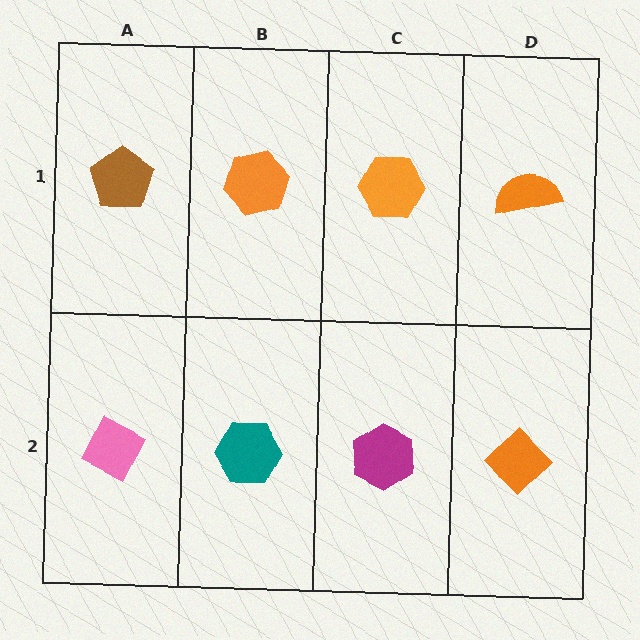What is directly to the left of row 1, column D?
An orange hexagon.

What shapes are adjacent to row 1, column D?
An orange diamond (row 2, column D), an orange hexagon (row 1, column C).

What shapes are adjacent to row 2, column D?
An orange semicircle (row 1, column D), a magenta hexagon (row 2, column C).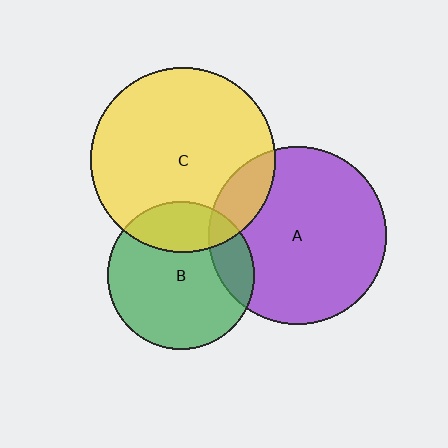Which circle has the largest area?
Circle C (yellow).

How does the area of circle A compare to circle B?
Approximately 1.5 times.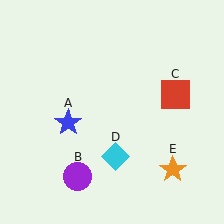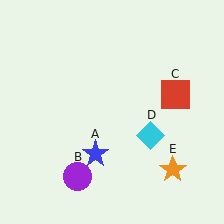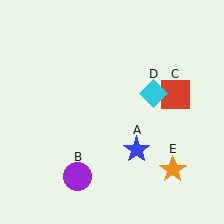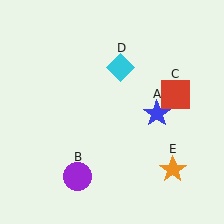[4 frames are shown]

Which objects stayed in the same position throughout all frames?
Purple circle (object B) and red square (object C) and orange star (object E) remained stationary.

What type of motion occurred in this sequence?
The blue star (object A), cyan diamond (object D) rotated counterclockwise around the center of the scene.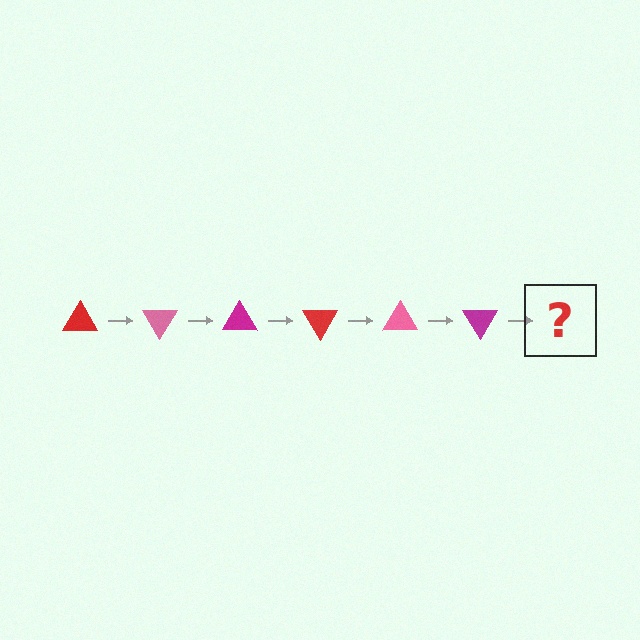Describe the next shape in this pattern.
It should be a red triangle, rotated 360 degrees from the start.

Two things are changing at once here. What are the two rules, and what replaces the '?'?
The two rules are that it rotates 60 degrees each step and the color cycles through red, pink, and magenta. The '?' should be a red triangle, rotated 360 degrees from the start.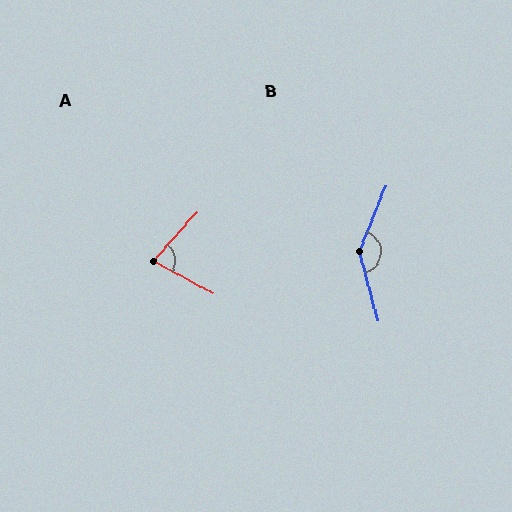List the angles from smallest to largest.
A (76°), B (143°).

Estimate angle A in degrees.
Approximately 76 degrees.